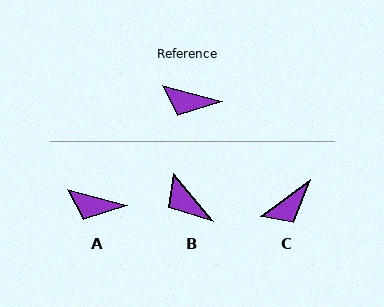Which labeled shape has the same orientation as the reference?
A.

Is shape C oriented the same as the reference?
No, it is off by about 51 degrees.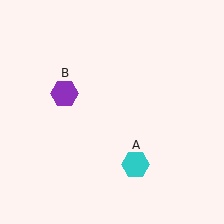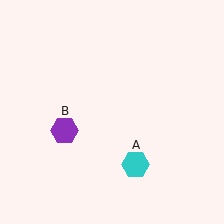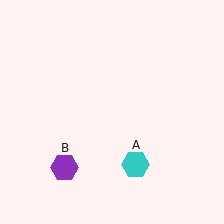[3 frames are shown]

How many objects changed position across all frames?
1 object changed position: purple hexagon (object B).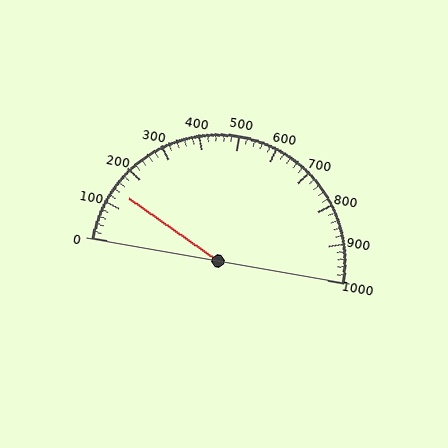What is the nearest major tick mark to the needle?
The nearest major tick mark is 100.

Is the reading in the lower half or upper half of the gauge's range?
The reading is in the lower half of the range (0 to 1000).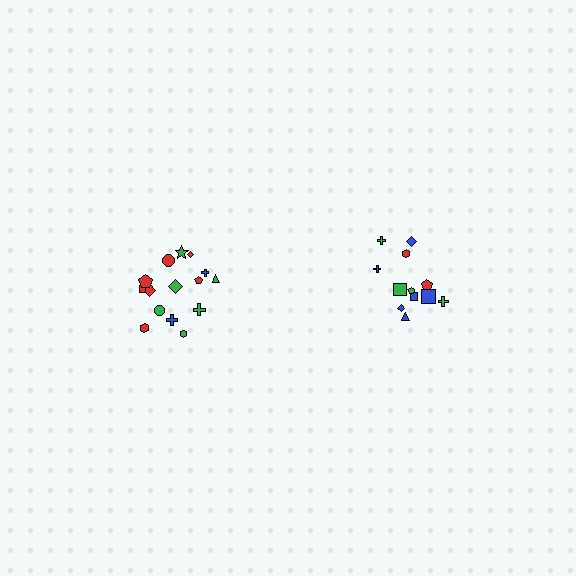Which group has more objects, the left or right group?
The left group.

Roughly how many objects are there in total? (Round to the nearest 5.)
Roughly 25 objects in total.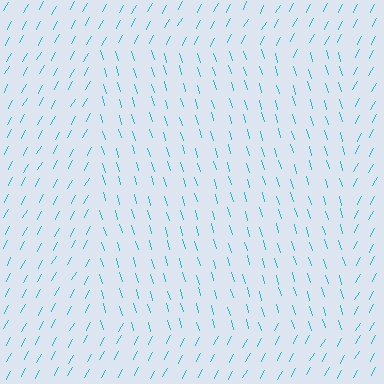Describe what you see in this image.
The image is filled with small cyan line segments. A rectangle region in the image has lines oriented differently from the surrounding lines, creating a visible texture boundary.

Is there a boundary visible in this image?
Yes, there is a texture boundary formed by a change in line orientation.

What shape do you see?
I see a rectangle.